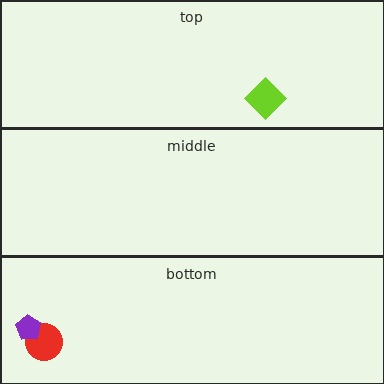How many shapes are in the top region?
1.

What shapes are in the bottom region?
The red circle, the purple pentagon.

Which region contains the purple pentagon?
The bottom region.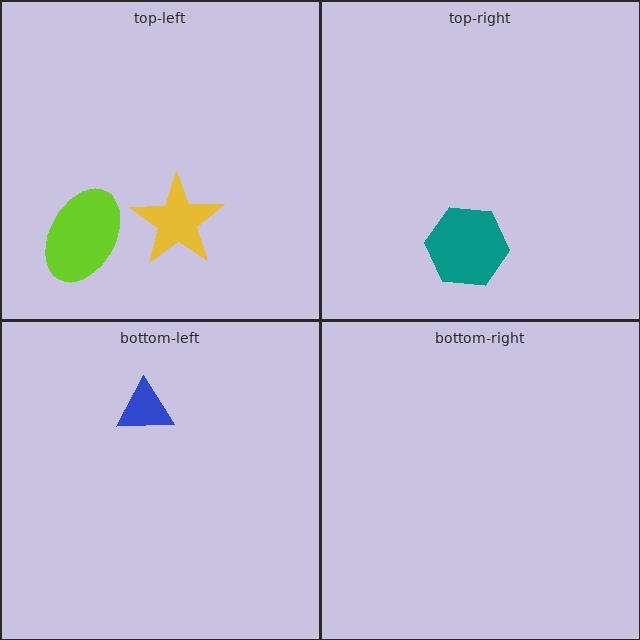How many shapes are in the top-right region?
1.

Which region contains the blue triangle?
The bottom-left region.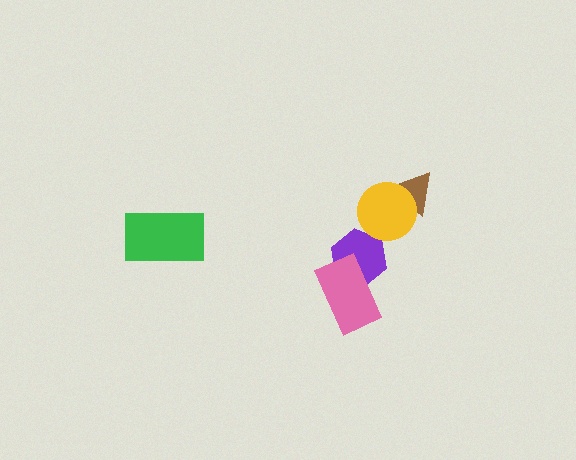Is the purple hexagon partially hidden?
Yes, it is partially covered by another shape.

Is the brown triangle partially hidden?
Yes, it is partially covered by another shape.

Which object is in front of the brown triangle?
The yellow circle is in front of the brown triangle.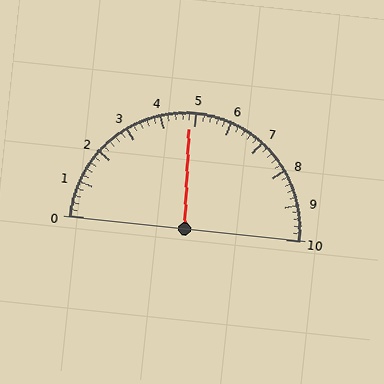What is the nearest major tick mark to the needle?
The nearest major tick mark is 5.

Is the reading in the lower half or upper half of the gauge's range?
The reading is in the lower half of the range (0 to 10).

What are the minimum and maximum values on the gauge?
The gauge ranges from 0 to 10.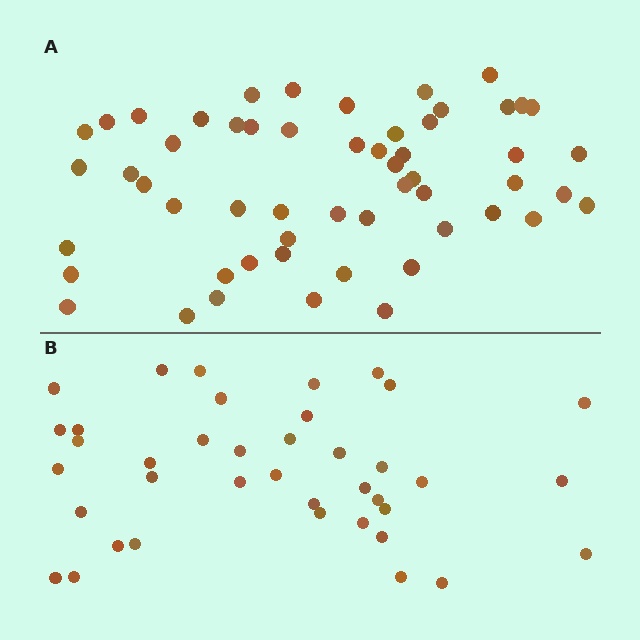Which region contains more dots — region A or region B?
Region A (the top region) has more dots.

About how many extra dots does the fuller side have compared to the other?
Region A has approximately 15 more dots than region B.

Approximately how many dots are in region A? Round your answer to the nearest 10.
About 60 dots. (The exact count is 55, which rounds to 60.)